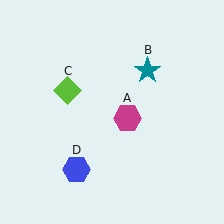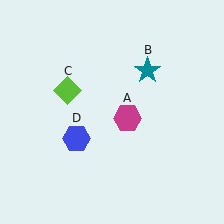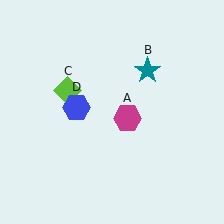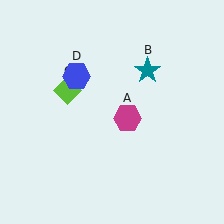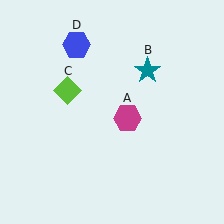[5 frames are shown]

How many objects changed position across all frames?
1 object changed position: blue hexagon (object D).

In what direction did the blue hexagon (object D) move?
The blue hexagon (object D) moved up.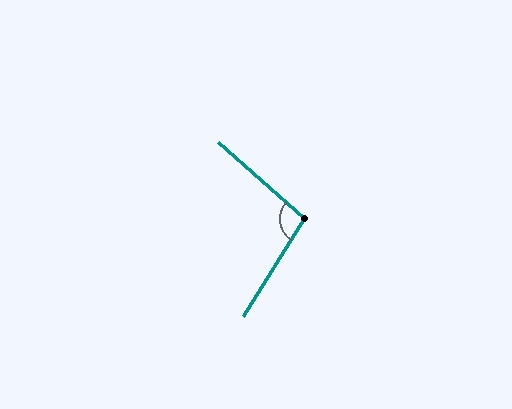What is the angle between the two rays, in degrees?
Approximately 99 degrees.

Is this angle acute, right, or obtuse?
It is obtuse.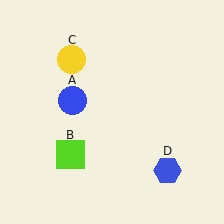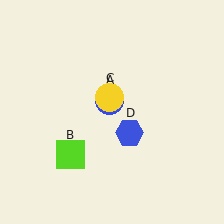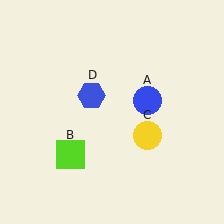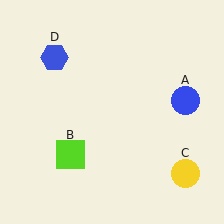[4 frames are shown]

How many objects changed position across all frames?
3 objects changed position: blue circle (object A), yellow circle (object C), blue hexagon (object D).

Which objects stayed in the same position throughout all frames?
Lime square (object B) remained stationary.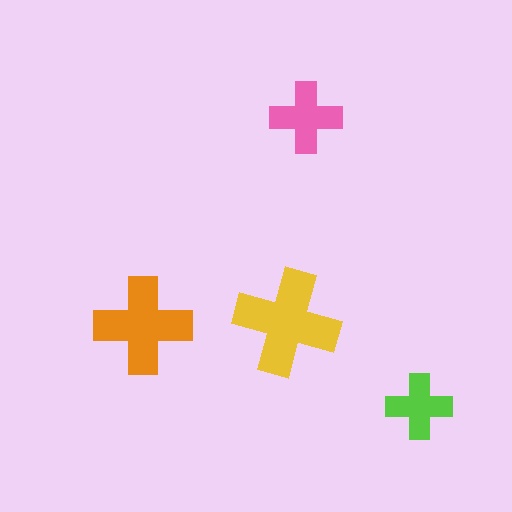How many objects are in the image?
There are 4 objects in the image.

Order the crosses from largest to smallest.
the yellow one, the orange one, the pink one, the lime one.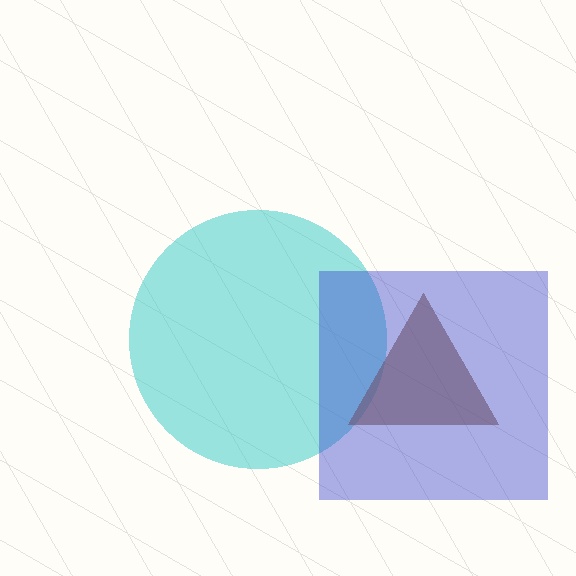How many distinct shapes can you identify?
There are 3 distinct shapes: a cyan circle, a brown triangle, a blue square.